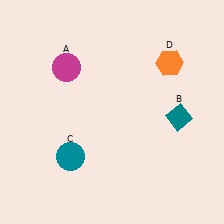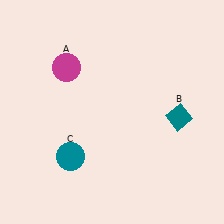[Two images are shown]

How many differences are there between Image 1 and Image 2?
There is 1 difference between the two images.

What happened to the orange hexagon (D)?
The orange hexagon (D) was removed in Image 2. It was in the top-right area of Image 1.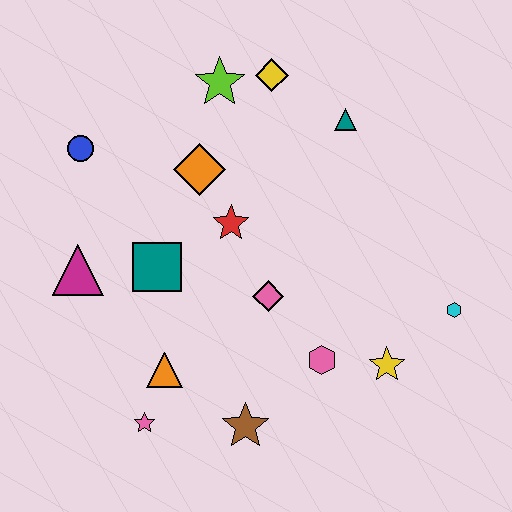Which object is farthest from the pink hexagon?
The blue circle is farthest from the pink hexagon.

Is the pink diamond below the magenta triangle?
Yes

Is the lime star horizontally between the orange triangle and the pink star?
No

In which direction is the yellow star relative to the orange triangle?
The yellow star is to the right of the orange triangle.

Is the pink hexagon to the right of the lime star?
Yes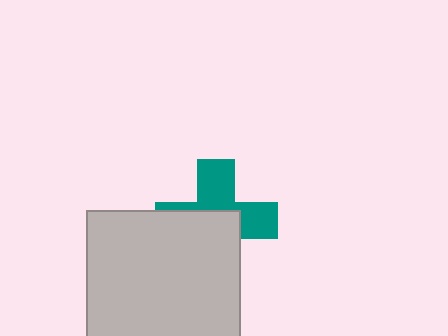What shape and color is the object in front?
The object in front is a light gray square.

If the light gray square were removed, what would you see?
You would see the complete teal cross.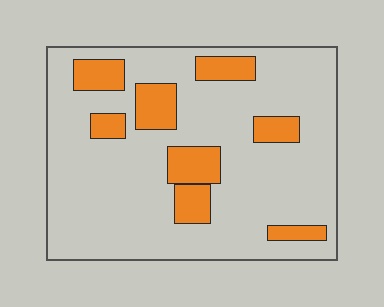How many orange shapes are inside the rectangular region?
8.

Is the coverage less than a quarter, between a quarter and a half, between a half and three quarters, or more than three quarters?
Less than a quarter.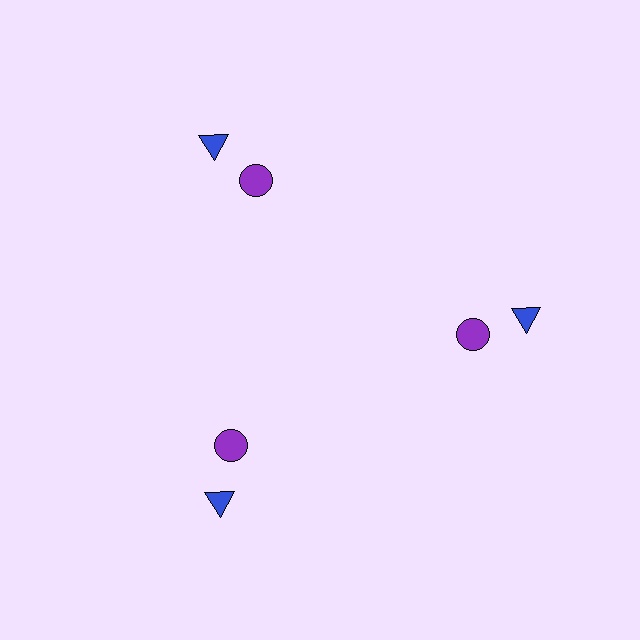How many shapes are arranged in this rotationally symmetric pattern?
There are 6 shapes, arranged in 3 groups of 2.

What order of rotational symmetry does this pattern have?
This pattern has 3-fold rotational symmetry.